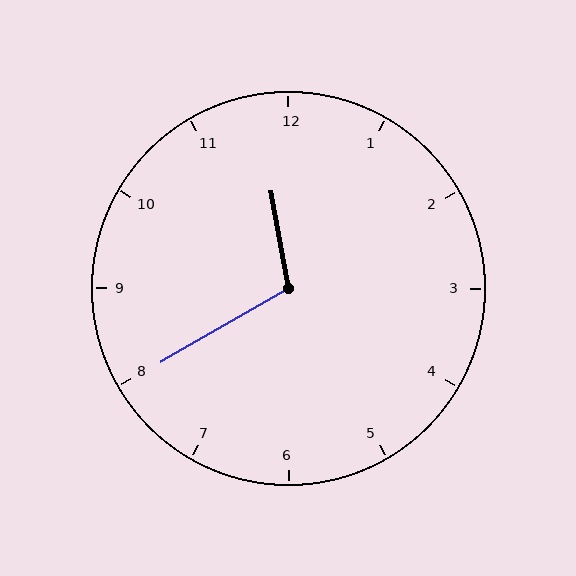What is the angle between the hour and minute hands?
Approximately 110 degrees.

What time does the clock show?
11:40.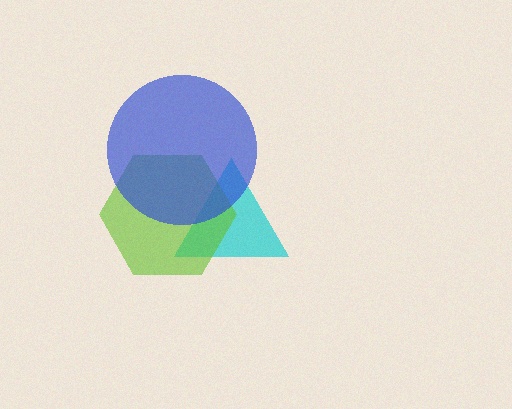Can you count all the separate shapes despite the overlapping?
Yes, there are 3 separate shapes.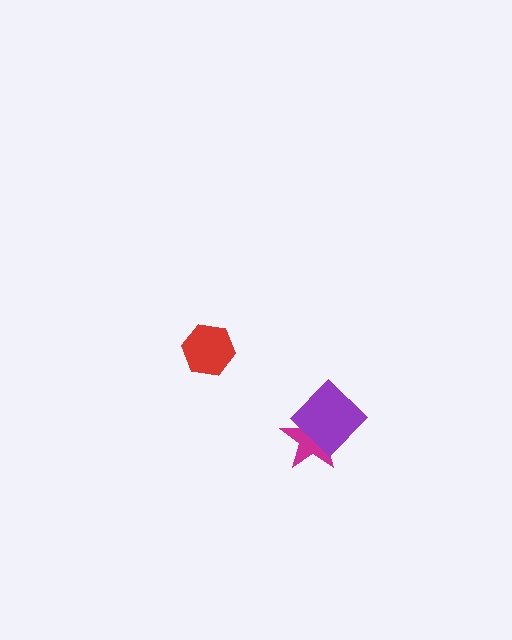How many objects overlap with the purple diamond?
1 object overlaps with the purple diamond.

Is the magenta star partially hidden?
Yes, it is partially covered by another shape.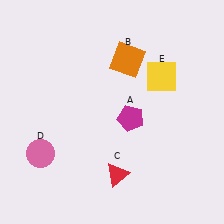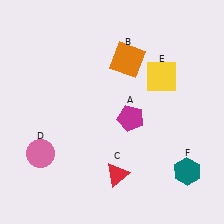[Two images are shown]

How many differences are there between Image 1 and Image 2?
There is 1 difference between the two images.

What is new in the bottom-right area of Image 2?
A teal hexagon (F) was added in the bottom-right area of Image 2.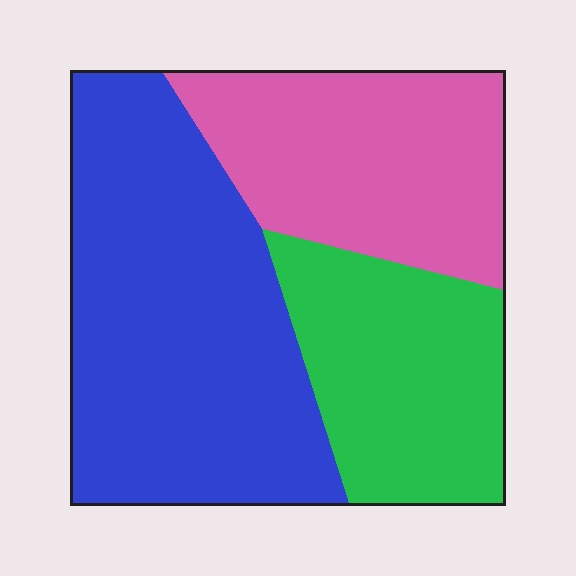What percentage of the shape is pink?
Pink takes up about one quarter (1/4) of the shape.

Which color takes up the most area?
Blue, at roughly 45%.